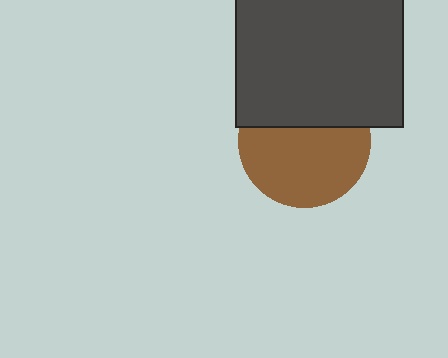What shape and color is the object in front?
The object in front is a dark gray square.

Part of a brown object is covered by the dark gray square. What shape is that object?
It is a circle.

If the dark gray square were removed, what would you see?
You would see the complete brown circle.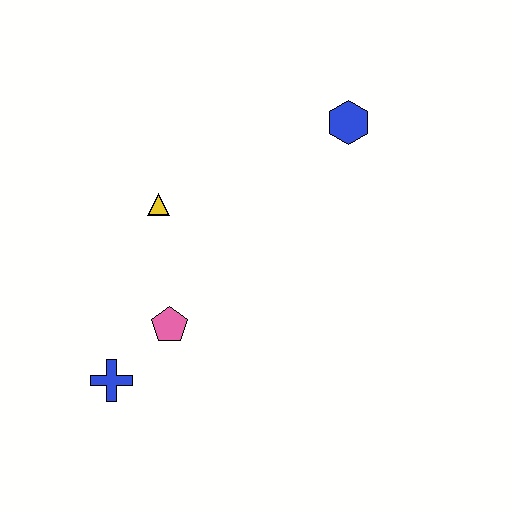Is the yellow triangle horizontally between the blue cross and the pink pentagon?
Yes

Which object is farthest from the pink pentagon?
The blue hexagon is farthest from the pink pentagon.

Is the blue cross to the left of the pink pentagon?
Yes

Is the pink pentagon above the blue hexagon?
No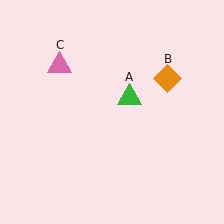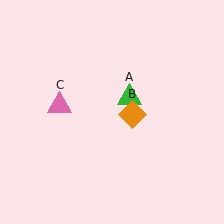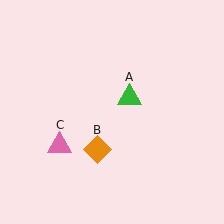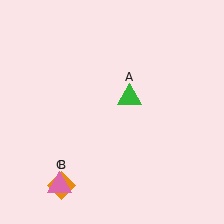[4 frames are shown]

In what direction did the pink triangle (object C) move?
The pink triangle (object C) moved down.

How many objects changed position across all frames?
2 objects changed position: orange diamond (object B), pink triangle (object C).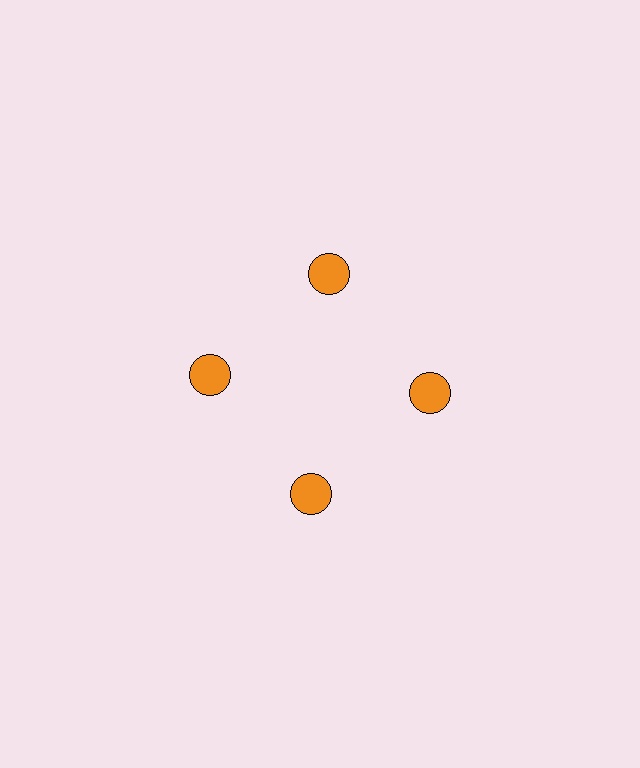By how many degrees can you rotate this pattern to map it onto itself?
The pattern maps onto itself every 90 degrees of rotation.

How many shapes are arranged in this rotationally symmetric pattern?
There are 4 shapes, arranged in 4 groups of 1.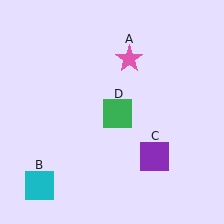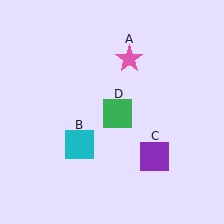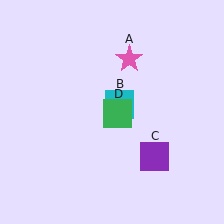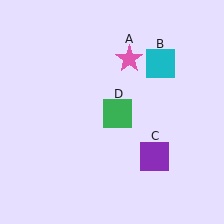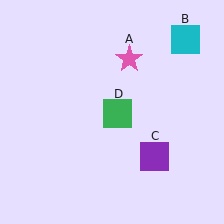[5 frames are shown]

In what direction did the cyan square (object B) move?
The cyan square (object B) moved up and to the right.